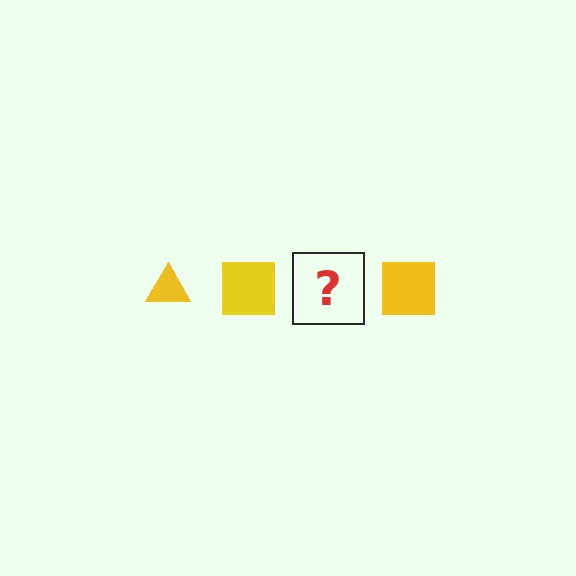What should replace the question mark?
The question mark should be replaced with a yellow triangle.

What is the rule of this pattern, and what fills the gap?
The rule is that the pattern cycles through triangle, square shapes in yellow. The gap should be filled with a yellow triangle.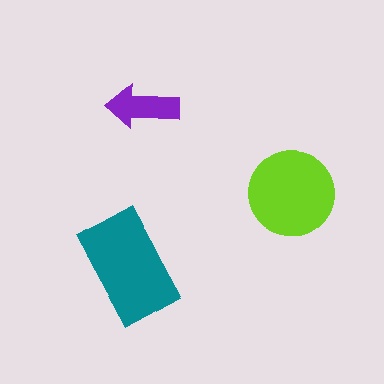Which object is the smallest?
The purple arrow.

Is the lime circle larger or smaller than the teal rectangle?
Smaller.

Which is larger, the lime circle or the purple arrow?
The lime circle.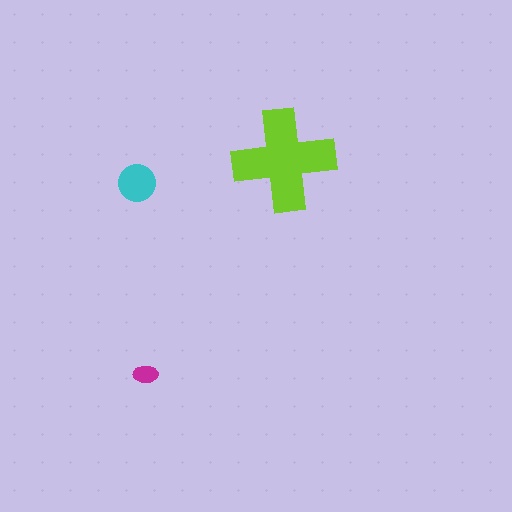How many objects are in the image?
There are 3 objects in the image.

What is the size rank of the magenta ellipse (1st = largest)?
3rd.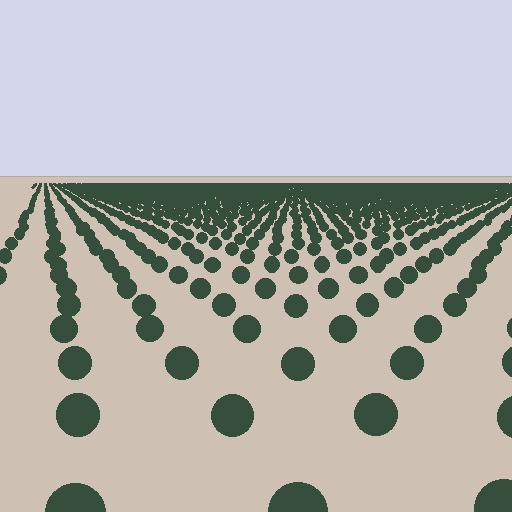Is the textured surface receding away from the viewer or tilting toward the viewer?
The surface is receding away from the viewer. Texture elements get smaller and denser toward the top.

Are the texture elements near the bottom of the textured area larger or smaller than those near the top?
Larger. Near the bottom, elements are closer to the viewer and appear at a bigger on-screen size.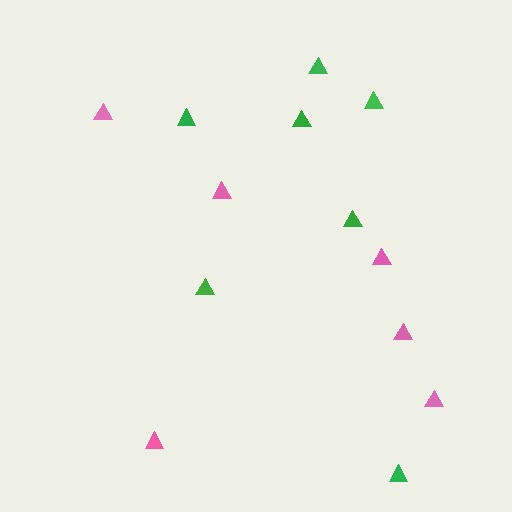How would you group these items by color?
There are 2 groups: one group of pink triangles (6) and one group of green triangles (7).